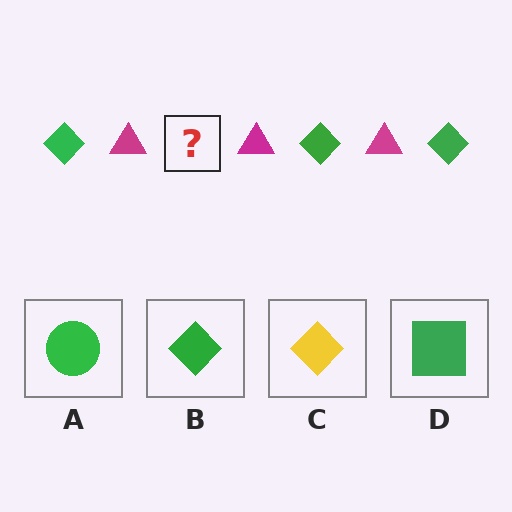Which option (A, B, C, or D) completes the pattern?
B.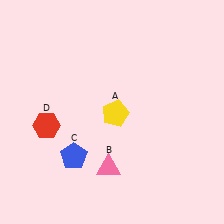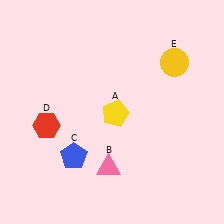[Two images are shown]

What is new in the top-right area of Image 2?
A yellow circle (E) was added in the top-right area of Image 2.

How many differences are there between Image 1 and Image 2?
There is 1 difference between the two images.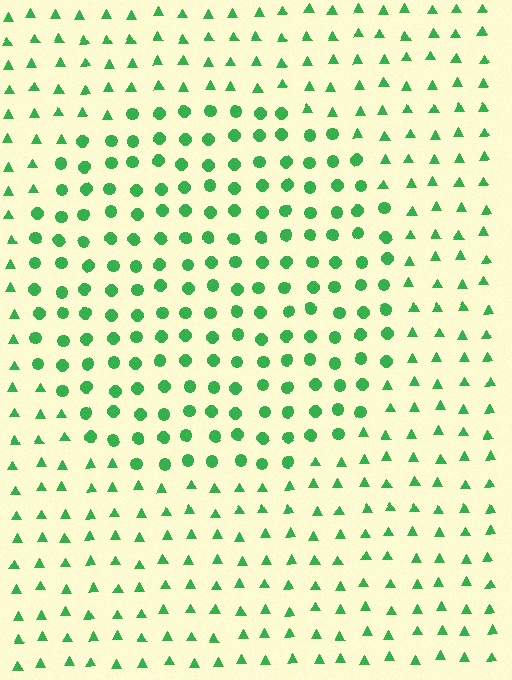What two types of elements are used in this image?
The image uses circles inside the circle region and triangles outside it.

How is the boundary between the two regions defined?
The boundary is defined by a change in element shape: circles inside vs. triangles outside. All elements share the same color and spacing.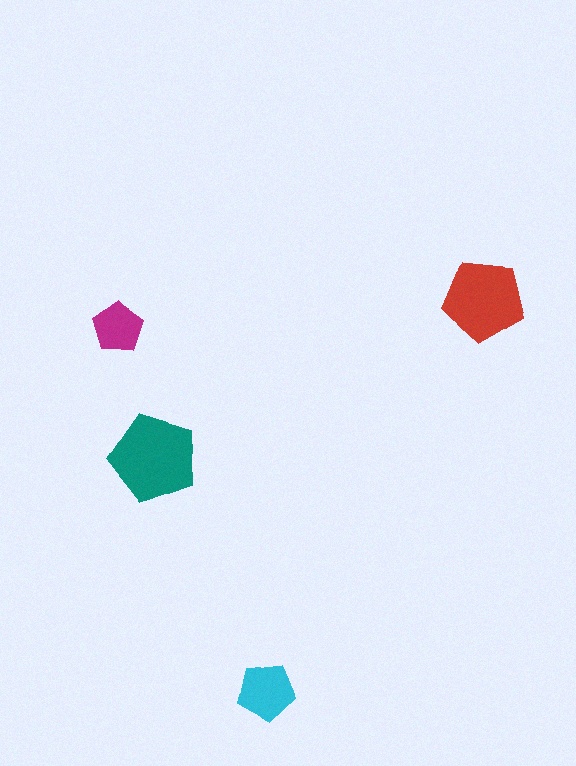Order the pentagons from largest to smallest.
the teal one, the red one, the cyan one, the magenta one.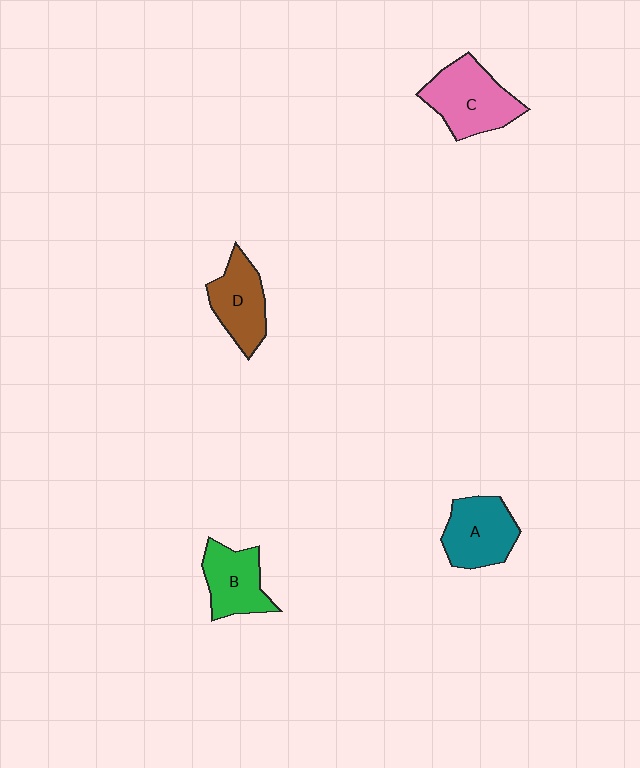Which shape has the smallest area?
Shape B (green).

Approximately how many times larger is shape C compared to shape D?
Approximately 1.3 times.